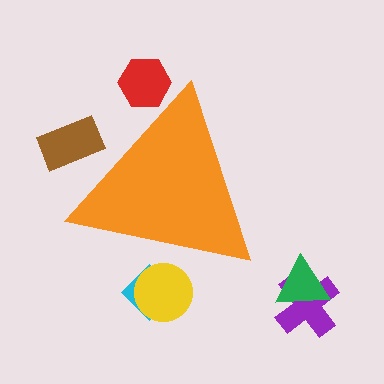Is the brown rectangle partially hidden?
Yes, the brown rectangle is partially hidden behind the orange triangle.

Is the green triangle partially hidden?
No, the green triangle is fully visible.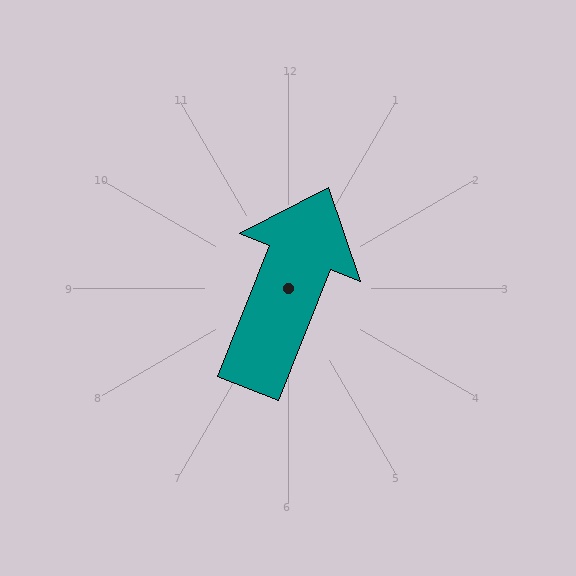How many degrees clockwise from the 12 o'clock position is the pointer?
Approximately 22 degrees.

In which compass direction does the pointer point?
North.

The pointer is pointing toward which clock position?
Roughly 1 o'clock.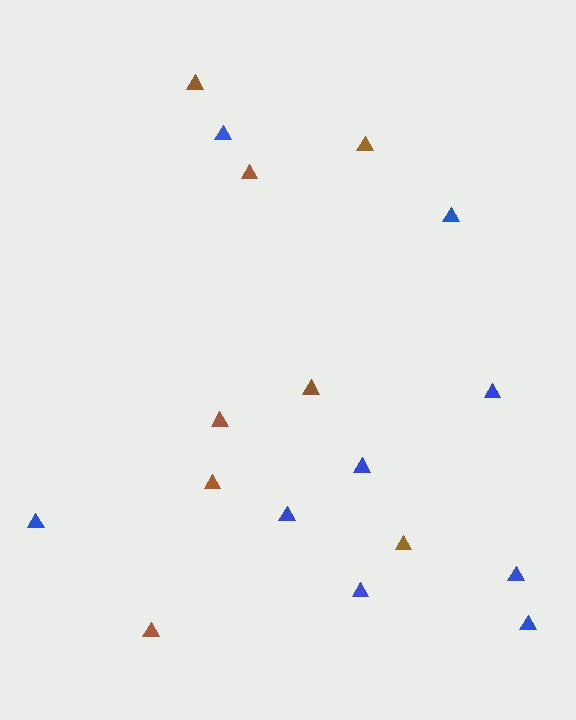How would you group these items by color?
There are 2 groups: one group of blue triangles (9) and one group of brown triangles (8).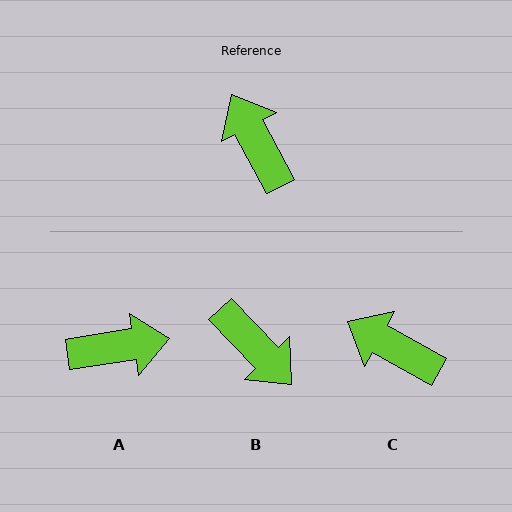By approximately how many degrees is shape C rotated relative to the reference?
Approximately 33 degrees counter-clockwise.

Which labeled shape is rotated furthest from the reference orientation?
B, about 164 degrees away.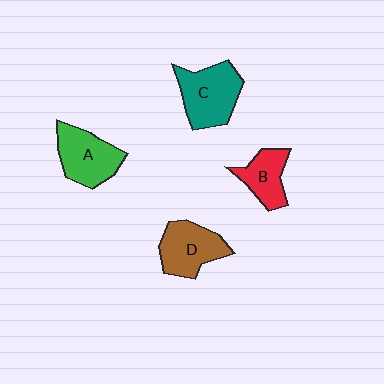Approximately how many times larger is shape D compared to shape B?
Approximately 1.3 times.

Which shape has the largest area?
Shape C (teal).